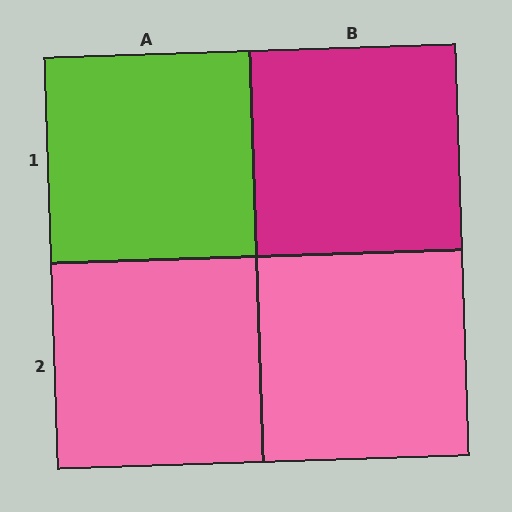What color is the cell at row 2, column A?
Pink.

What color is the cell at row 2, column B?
Pink.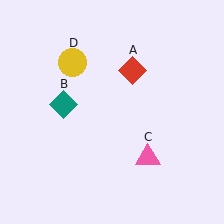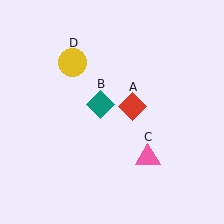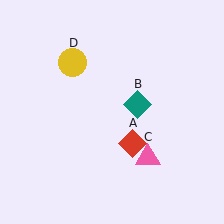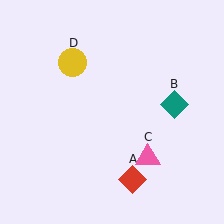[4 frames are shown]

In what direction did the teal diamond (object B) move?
The teal diamond (object B) moved right.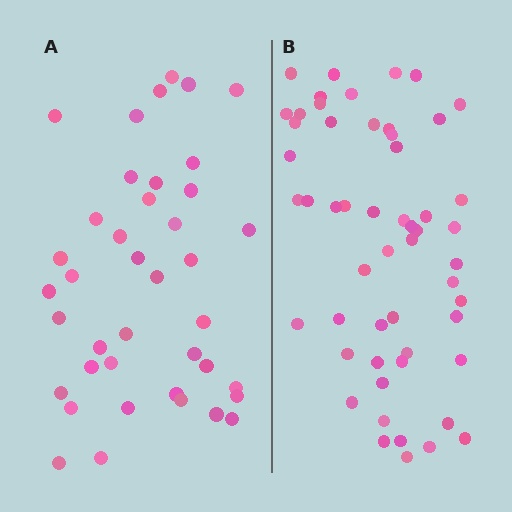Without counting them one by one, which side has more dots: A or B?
Region B (the right region) has more dots.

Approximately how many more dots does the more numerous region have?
Region B has approximately 15 more dots than region A.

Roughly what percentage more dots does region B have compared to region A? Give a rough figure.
About 35% more.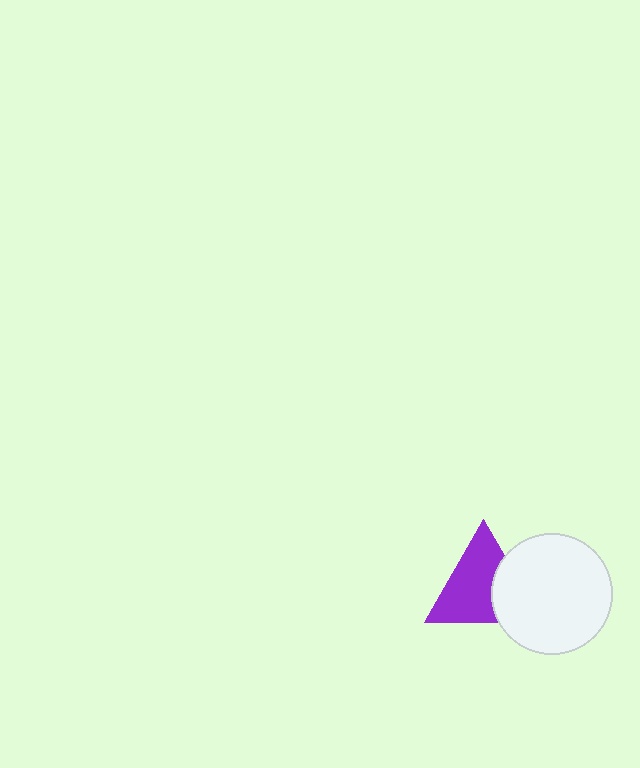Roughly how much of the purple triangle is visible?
Most of it is visible (roughly 68%).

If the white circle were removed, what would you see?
You would see the complete purple triangle.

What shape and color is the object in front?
The object in front is a white circle.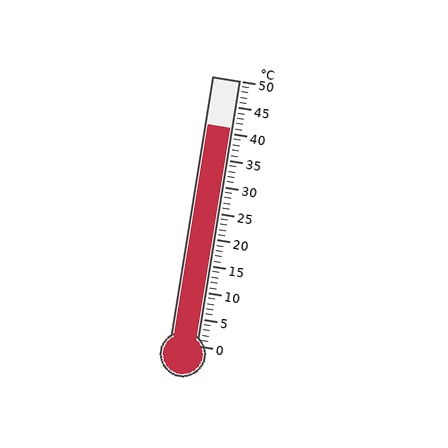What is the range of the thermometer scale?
The thermometer scale ranges from 0°C to 50°C.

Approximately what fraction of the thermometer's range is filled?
The thermometer is filled to approximately 80% of its range.